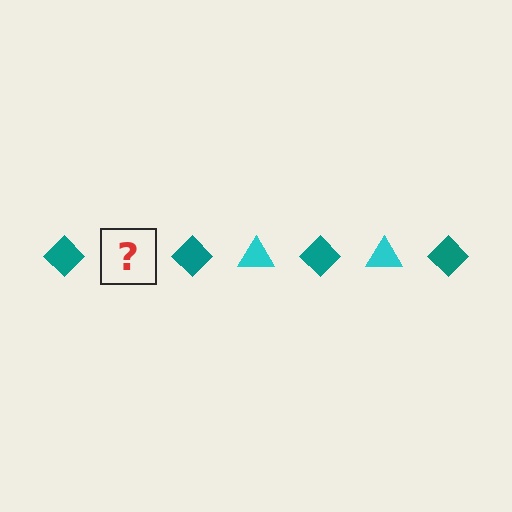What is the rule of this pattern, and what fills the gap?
The rule is that the pattern alternates between teal diamond and cyan triangle. The gap should be filled with a cyan triangle.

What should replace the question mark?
The question mark should be replaced with a cyan triangle.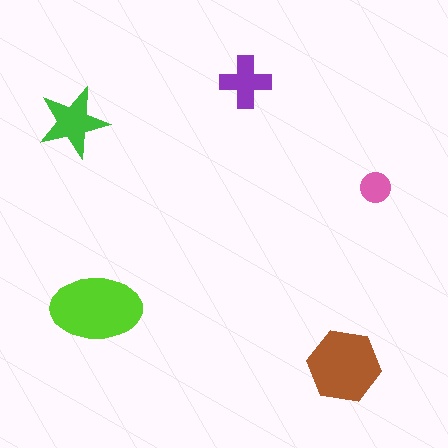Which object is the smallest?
The pink circle.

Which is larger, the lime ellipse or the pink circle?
The lime ellipse.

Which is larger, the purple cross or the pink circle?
The purple cross.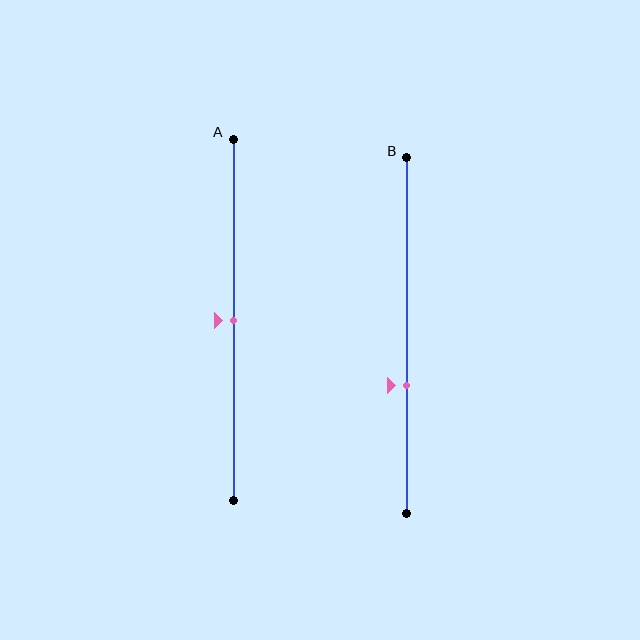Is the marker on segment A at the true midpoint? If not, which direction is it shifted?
Yes, the marker on segment A is at the true midpoint.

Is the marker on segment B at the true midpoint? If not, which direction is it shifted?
No, the marker on segment B is shifted downward by about 14% of the segment length.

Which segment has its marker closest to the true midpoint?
Segment A has its marker closest to the true midpoint.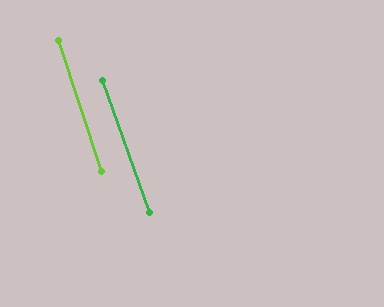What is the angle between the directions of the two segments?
Approximately 2 degrees.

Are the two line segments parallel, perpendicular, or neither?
Parallel — their directions differ by only 1.8°.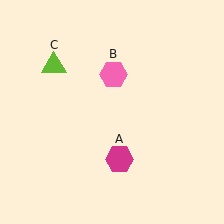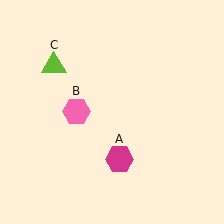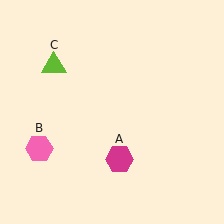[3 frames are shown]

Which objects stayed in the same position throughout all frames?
Magenta hexagon (object A) and lime triangle (object C) remained stationary.